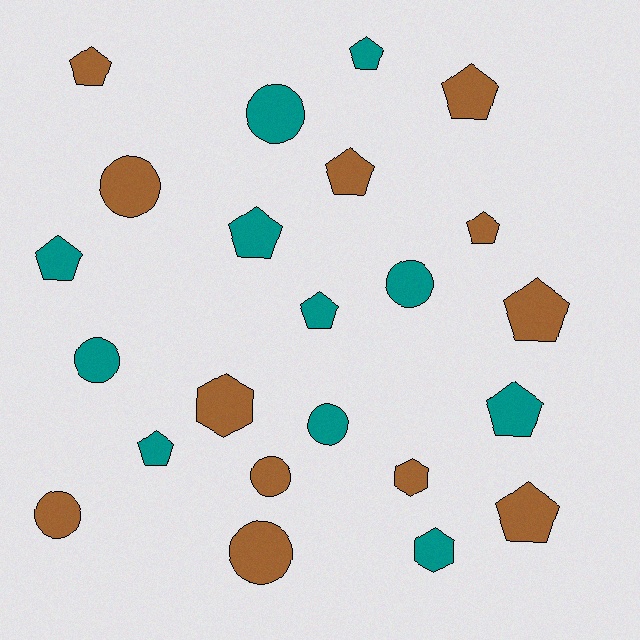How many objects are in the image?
There are 23 objects.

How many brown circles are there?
There are 4 brown circles.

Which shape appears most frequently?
Pentagon, with 12 objects.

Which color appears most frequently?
Brown, with 12 objects.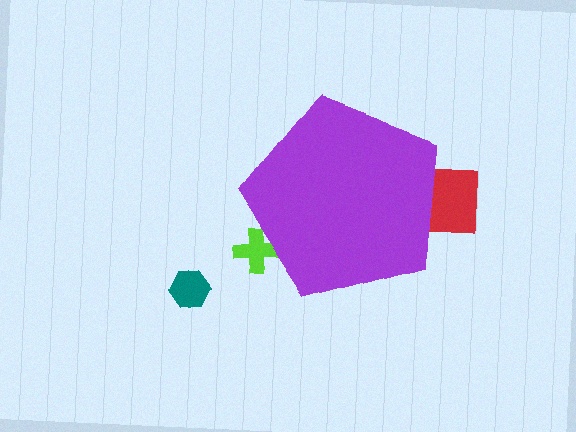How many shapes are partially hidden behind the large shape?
2 shapes are partially hidden.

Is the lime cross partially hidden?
Yes, the lime cross is partially hidden behind the purple pentagon.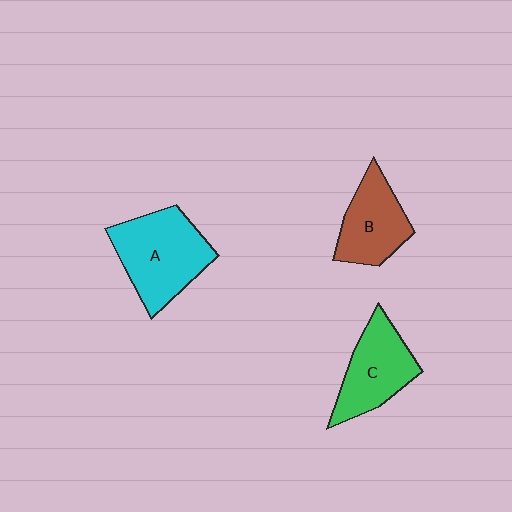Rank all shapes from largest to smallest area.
From largest to smallest: A (cyan), C (green), B (brown).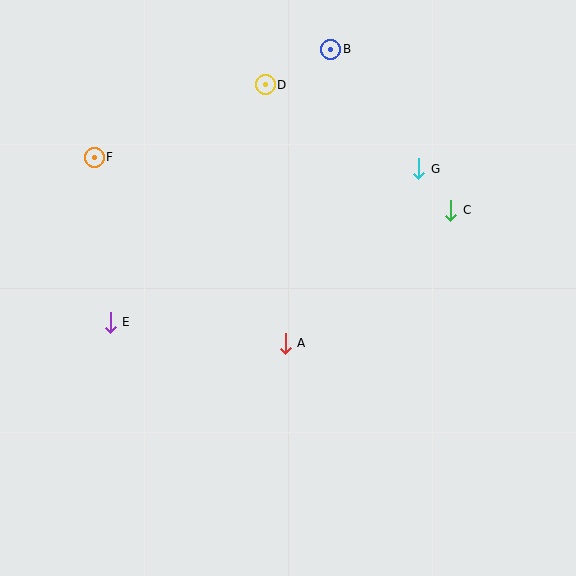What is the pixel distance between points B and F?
The distance between B and F is 260 pixels.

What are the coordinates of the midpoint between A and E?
The midpoint between A and E is at (198, 333).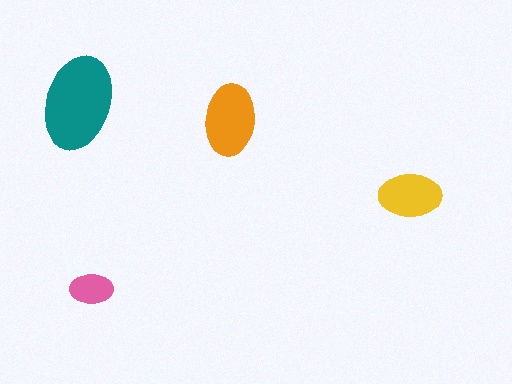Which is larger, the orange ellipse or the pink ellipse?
The orange one.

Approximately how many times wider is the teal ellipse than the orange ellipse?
About 1.5 times wider.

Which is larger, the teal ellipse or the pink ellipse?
The teal one.